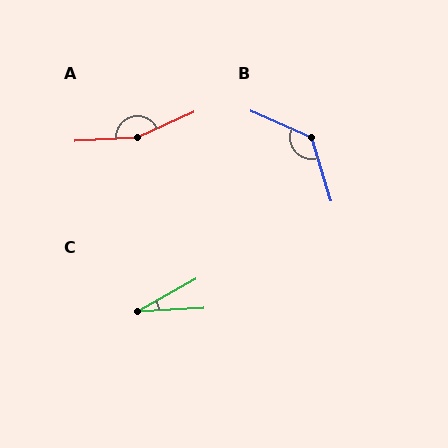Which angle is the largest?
A, at approximately 159 degrees.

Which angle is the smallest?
C, at approximately 27 degrees.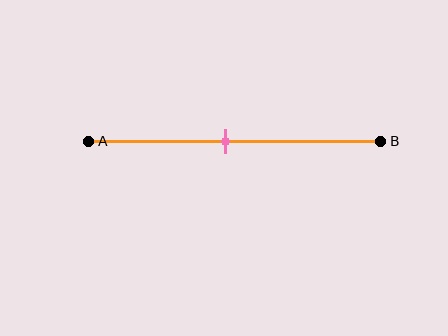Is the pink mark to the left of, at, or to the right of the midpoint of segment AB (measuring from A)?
The pink mark is to the left of the midpoint of segment AB.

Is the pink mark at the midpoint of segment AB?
No, the mark is at about 45% from A, not at the 50% midpoint.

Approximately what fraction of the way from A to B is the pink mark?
The pink mark is approximately 45% of the way from A to B.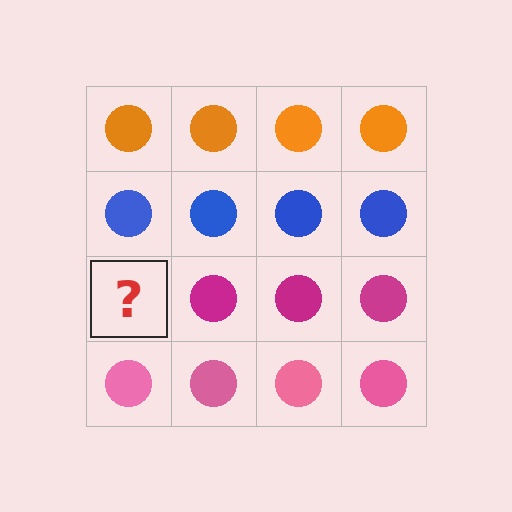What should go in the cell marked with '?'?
The missing cell should contain a magenta circle.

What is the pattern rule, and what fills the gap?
The rule is that each row has a consistent color. The gap should be filled with a magenta circle.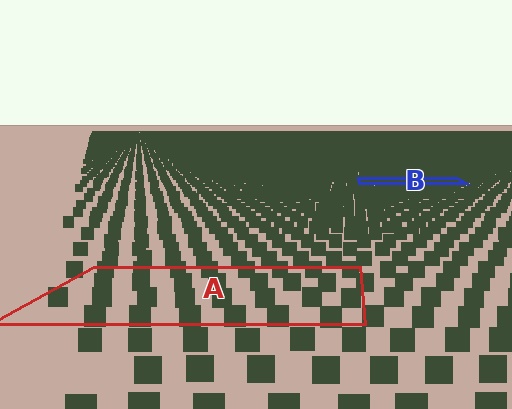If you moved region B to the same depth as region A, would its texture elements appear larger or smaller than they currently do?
They would appear larger. At a closer depth, the same texture elements are projected at a bigger on-screen size.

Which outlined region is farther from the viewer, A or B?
Region B is farther from the viewer — the texture elements inside it appear smaller and more densely packed.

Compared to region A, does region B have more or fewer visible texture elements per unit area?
Region B has more texture elements per unit area — they are packed more densely because it is farther away.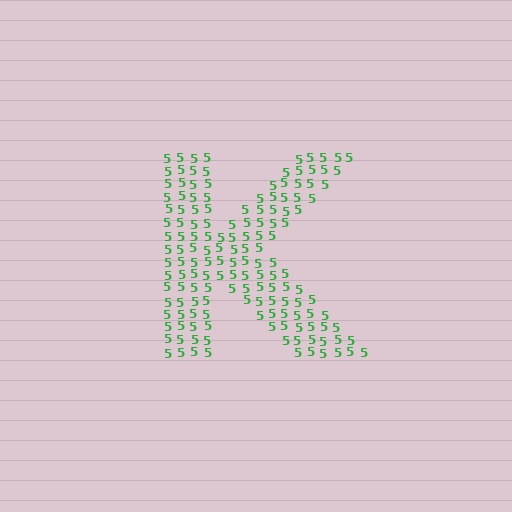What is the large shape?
The large shape is the letter K.